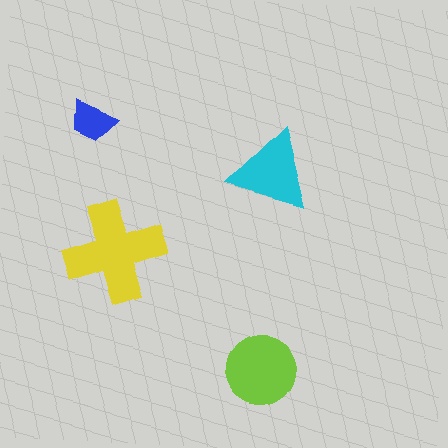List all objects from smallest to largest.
The blue trapezoid, the cyan triangle, the lime circle, the yellow cross.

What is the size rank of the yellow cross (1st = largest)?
1st.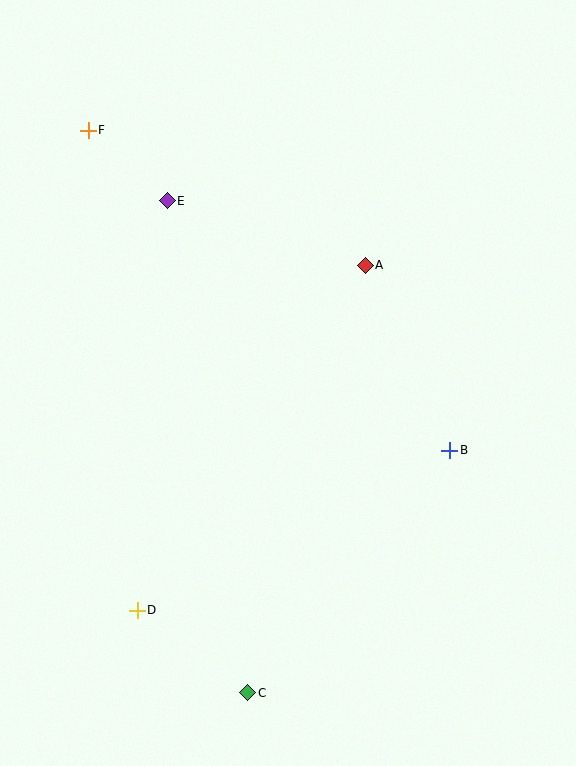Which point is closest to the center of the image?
Point A at (365, 265) is closest to the center.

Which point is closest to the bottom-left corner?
Point D is closest to the bottom-left corner.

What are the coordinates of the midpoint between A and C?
The midpoint between A and C is at (307, 479).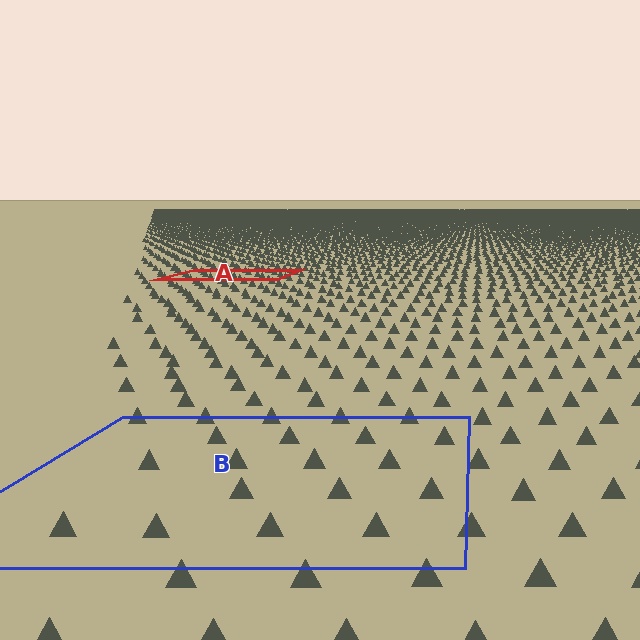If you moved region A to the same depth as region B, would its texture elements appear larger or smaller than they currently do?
They would appear larger. At a closer depth, the same texture elements are projected at a bigger on-screen size.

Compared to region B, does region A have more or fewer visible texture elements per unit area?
Region A has more texture elements per unit area — they are packed more densely because it is farther away.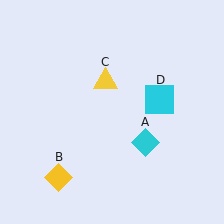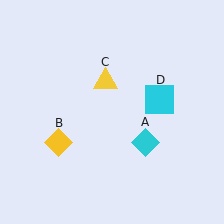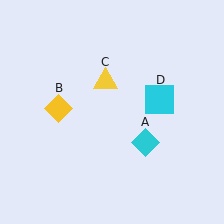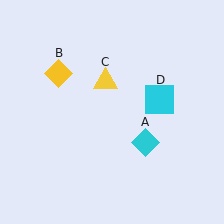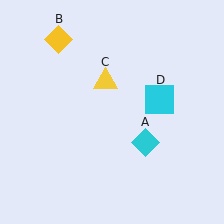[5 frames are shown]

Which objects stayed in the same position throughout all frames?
Cyan diamond (object A) and yellow triangle (object C) and cyan square (object D) remained stationary.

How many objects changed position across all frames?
1 object changed position: yellow diamond (object B).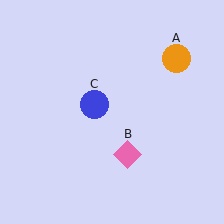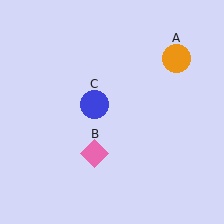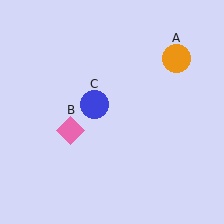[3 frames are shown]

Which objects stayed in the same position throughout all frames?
Orange circle (object A) and blue circle (object C) remained stationary.